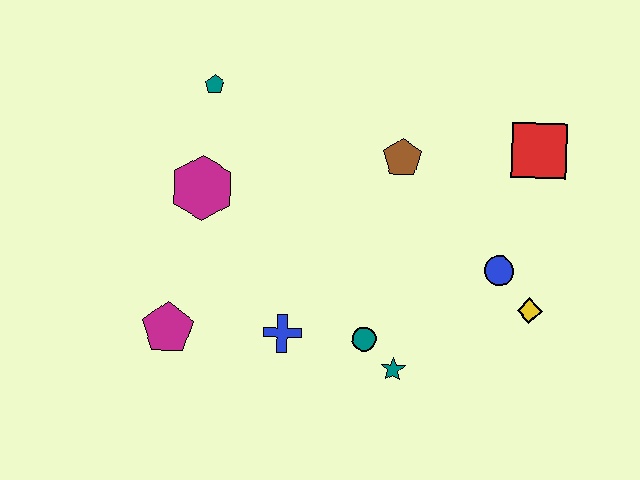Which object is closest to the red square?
The blue circle is closest to the red square.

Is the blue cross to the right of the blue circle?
No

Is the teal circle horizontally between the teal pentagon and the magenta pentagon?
No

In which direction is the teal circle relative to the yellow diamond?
The teal circle is to the left of the yellow diamond.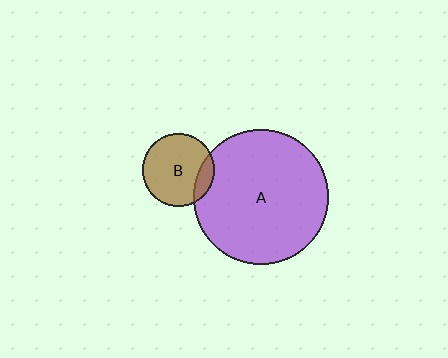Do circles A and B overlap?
Yes.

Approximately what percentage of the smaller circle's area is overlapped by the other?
Approximately 15%.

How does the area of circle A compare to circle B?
Approximately 3.5 times.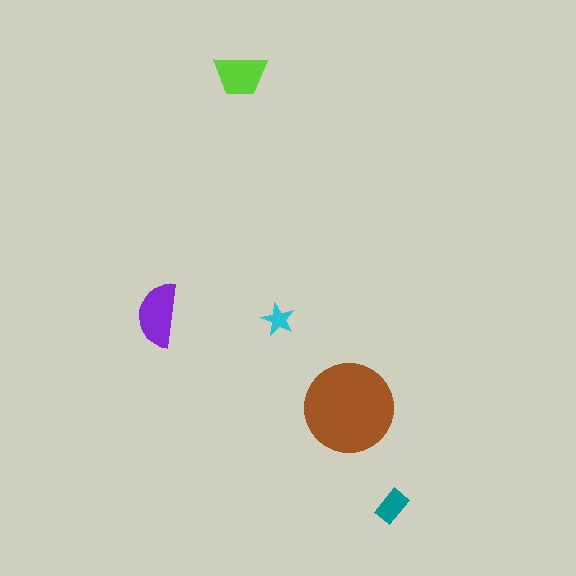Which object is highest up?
The lime trapezoid is topmost.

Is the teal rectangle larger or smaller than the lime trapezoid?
Smaller.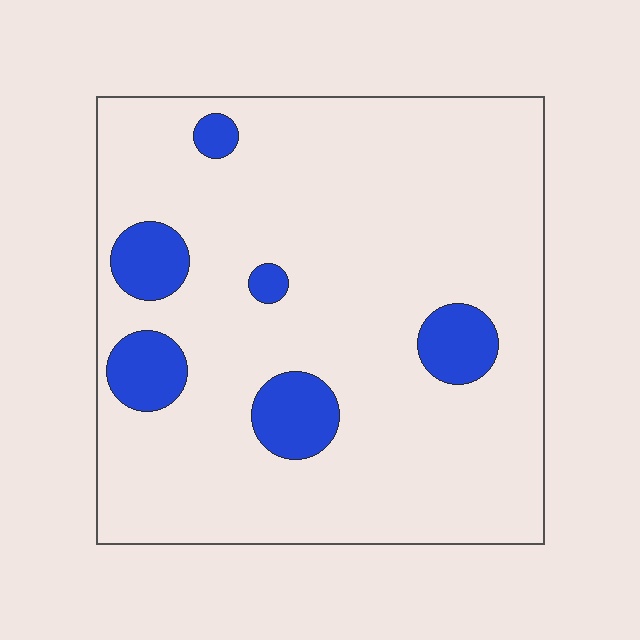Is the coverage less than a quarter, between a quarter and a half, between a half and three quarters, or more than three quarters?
Less than a quarter.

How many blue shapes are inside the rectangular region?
6.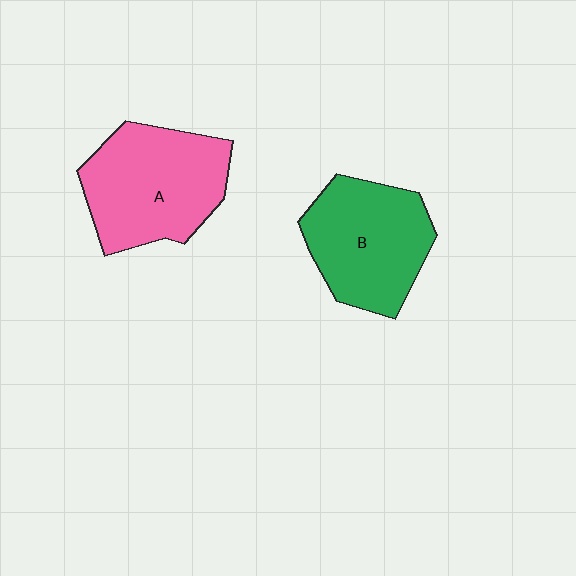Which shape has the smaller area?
Shape B (green).